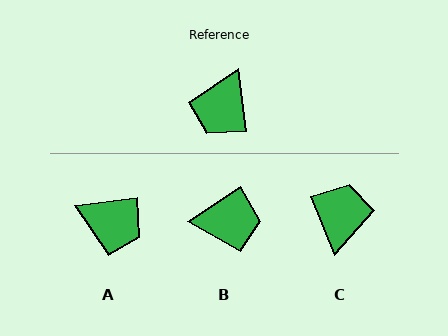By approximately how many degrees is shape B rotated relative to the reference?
Approximately 117 degrees counter-clockwise.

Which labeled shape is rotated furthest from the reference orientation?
C, about 165 degrees away.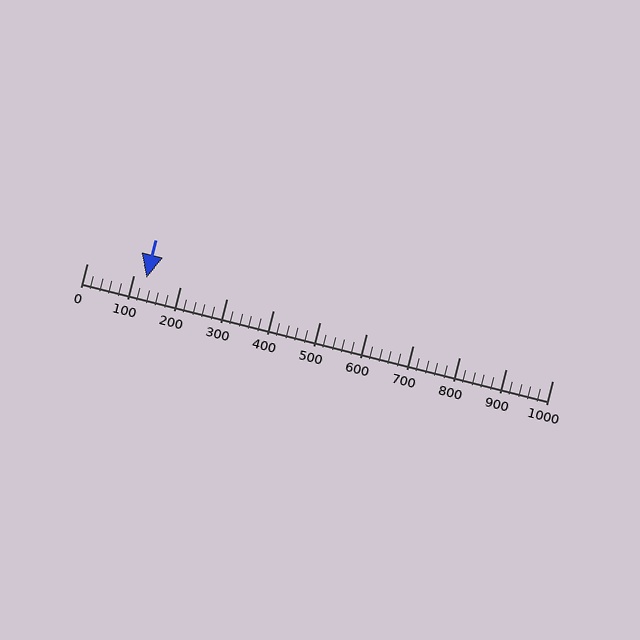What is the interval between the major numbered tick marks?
The major tick marks are spaced 100 units apart.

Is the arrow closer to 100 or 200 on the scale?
The arrow is closer to 100.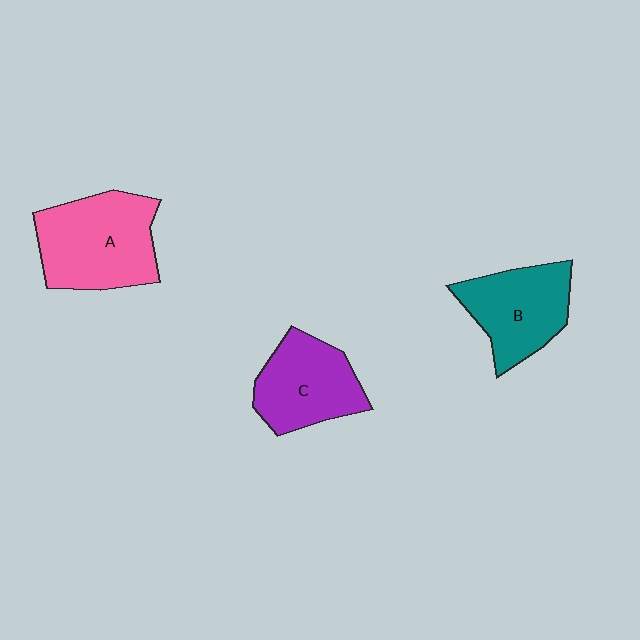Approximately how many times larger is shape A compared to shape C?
Approximately 1.3 times.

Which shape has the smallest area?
Shape C (purple).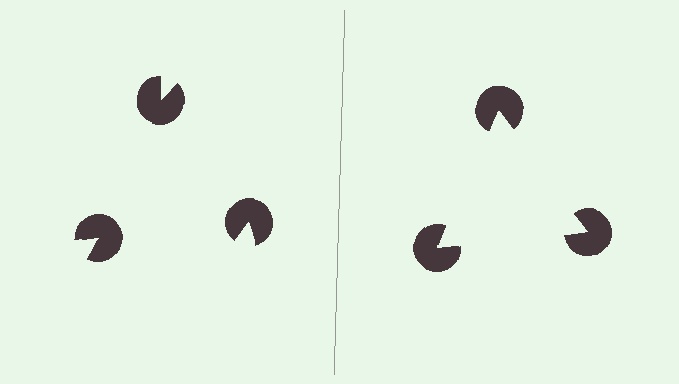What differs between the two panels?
The pac-man discs are positioned identically on both sides; only the wedge orientations differ. On the right they align to a triangle; on the left they are misaligned.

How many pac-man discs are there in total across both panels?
6 — 3 on each side.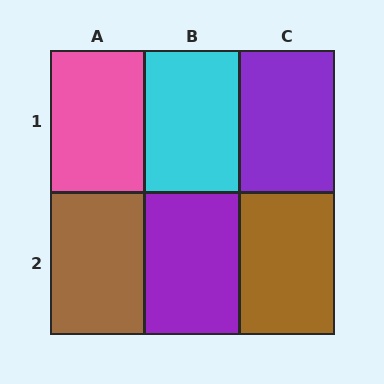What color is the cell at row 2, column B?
Purple.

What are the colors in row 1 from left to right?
Pink, cyan, purple.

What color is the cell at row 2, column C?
Brown.